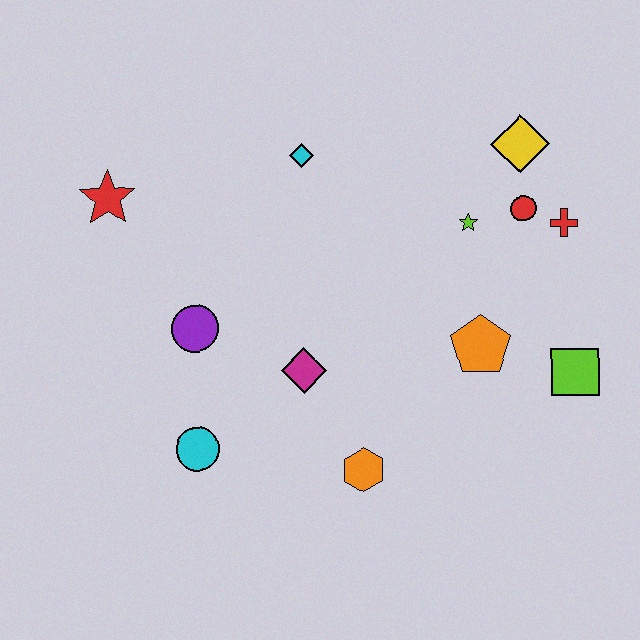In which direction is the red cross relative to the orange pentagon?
The red cross is above the orange pentagon.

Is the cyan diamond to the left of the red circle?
Yes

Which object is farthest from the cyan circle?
The yellow diamond is farthest from the cyan circle.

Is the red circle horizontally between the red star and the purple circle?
No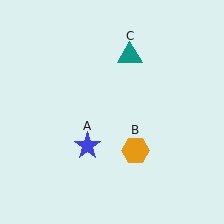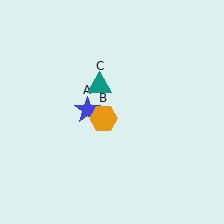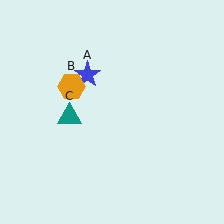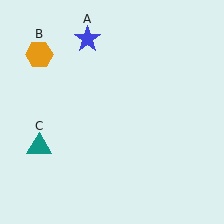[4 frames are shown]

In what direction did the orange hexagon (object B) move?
The orange hexagon (object B) moved up and to the left.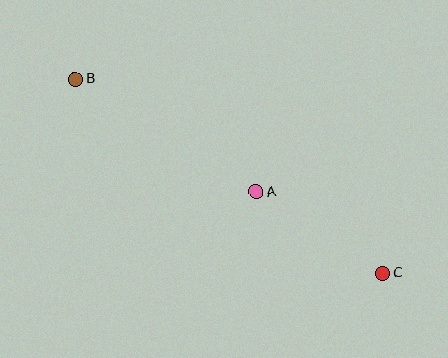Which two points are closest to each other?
Points A and C are closest to each other.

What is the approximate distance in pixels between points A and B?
The distance between A and B is approximately 213 pixels.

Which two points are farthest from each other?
Points B and C are farthest from each other.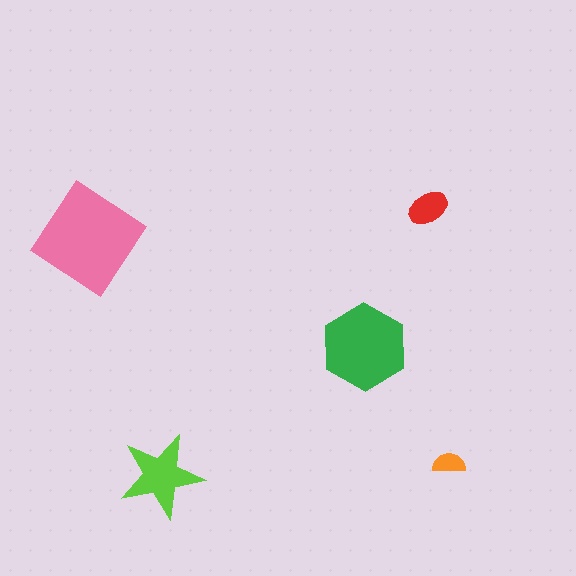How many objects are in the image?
There are 5 objects in the image.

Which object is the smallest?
The orange semicircle.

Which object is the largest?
The pink diamond.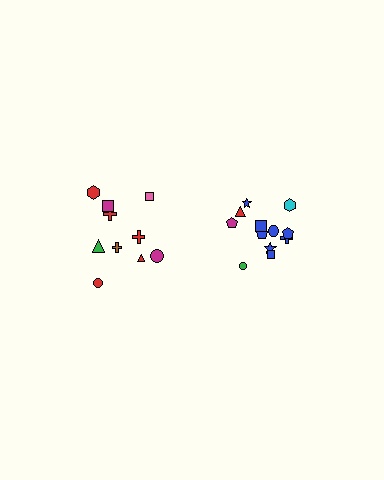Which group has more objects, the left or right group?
The right group.